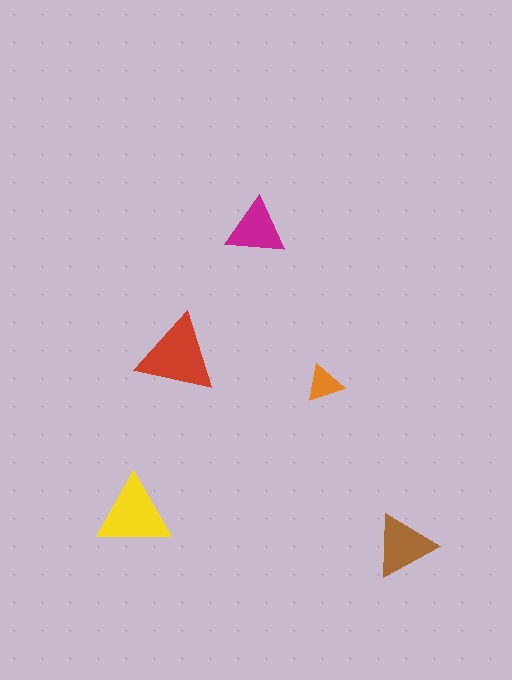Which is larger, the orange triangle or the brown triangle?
The brown one.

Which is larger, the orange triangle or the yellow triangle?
The yellow one.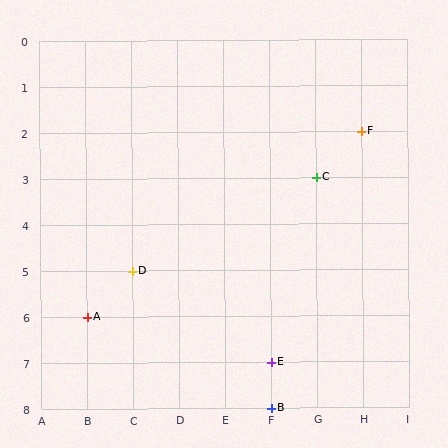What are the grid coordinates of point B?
Point B is at grid coordinates (F, 8).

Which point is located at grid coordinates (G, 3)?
Point C is at (G, 3).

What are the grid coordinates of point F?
Point F is at grid coordinates (H, 2).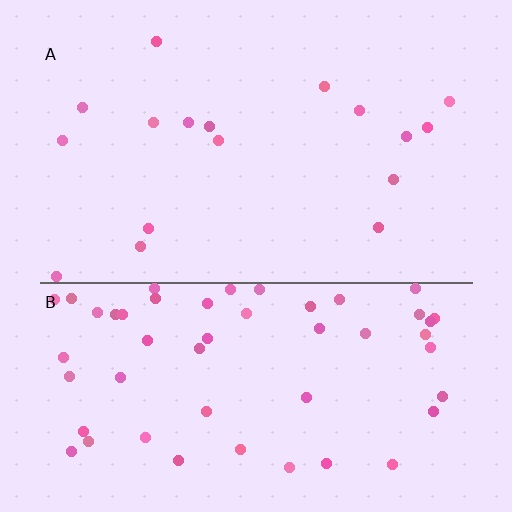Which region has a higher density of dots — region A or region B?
B (the bottom).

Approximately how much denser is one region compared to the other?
Approximately 3.1× — region B over region A.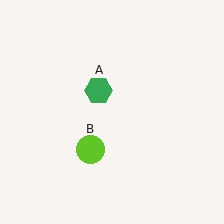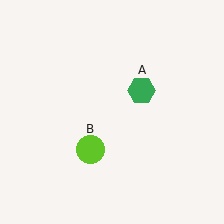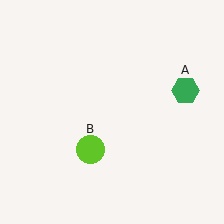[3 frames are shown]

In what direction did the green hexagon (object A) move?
The green hexagon (object A) moved right.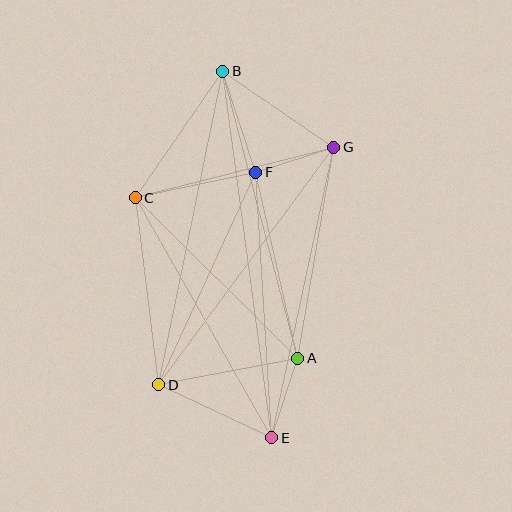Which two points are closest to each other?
Points F and G are closest to each other.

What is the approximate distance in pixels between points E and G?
The distance between E and G is approximately 297 pixels.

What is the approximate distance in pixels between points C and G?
The distance between C and G is approximately 205 pixels.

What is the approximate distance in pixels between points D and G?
The distance between D and G is approximately 295 pixels.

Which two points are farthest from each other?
Points B and E are farthest from each other.